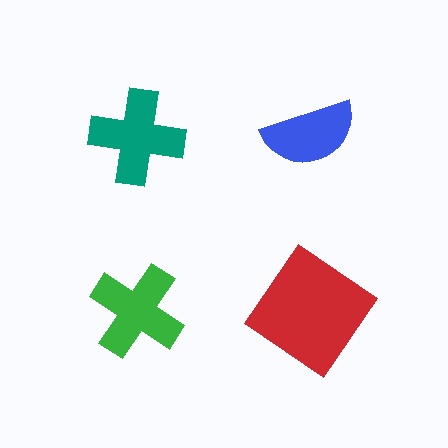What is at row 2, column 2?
A red diamond.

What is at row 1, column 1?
A teal cross.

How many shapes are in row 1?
2 shapes.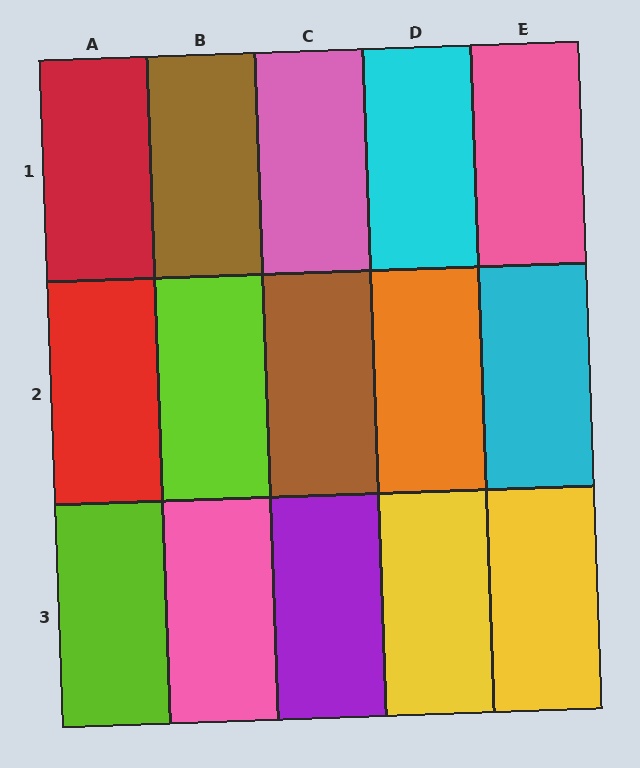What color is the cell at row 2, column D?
Orange.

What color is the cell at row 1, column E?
Pink.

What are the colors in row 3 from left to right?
Lime, pink, purple, yellow, yellow.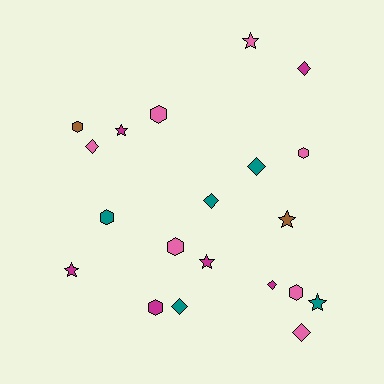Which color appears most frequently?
Pink, with 7 objects.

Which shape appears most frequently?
Diamond, with 7 objects.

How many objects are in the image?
There are 20 objects.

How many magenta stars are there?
There are 3 magenta stars.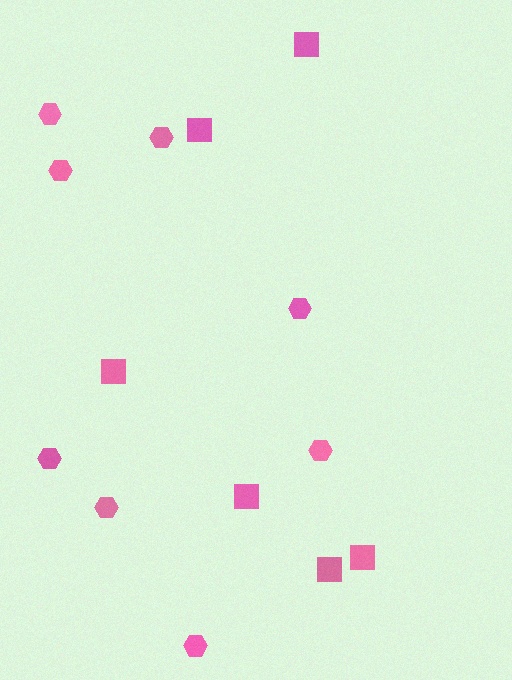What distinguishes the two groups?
There are 2 groups: one group of hexagons (8) and one group of squares (6).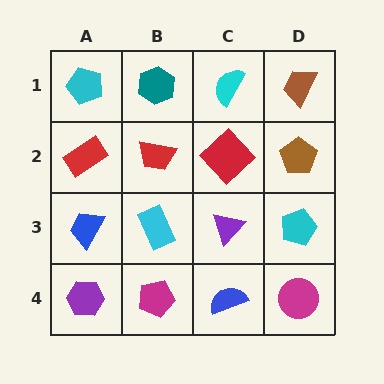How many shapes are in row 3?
4 shapes.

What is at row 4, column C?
A blue semicircle.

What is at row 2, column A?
A red rectangle.